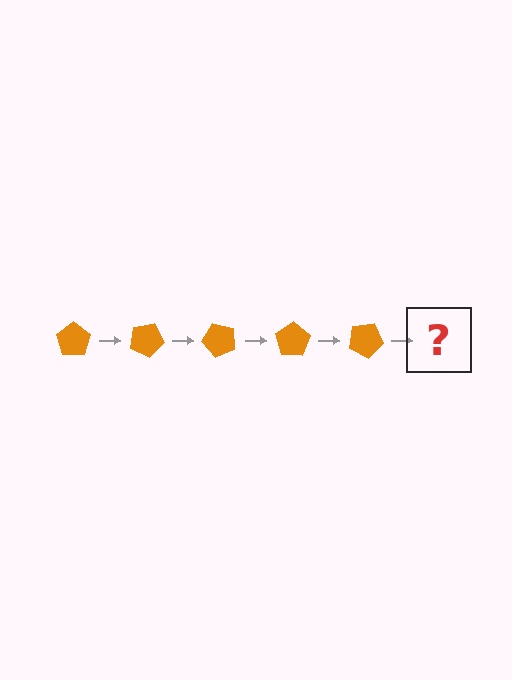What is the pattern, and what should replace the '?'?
The pattern is that the pentagon rotates 25 degrees each step. The '?' should be an orange pentagon rotated 125 degrees.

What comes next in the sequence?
The next element should be an orange pentagon rotated 125 degrees.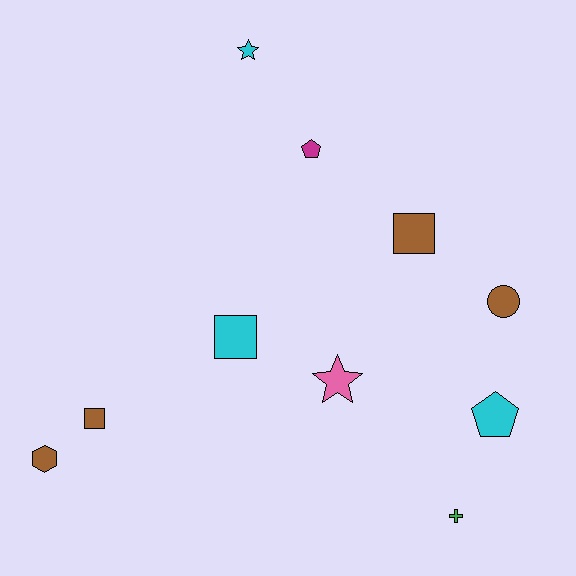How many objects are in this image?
There are 10 objects.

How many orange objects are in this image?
There are no orange objects.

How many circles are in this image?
There is 1 circle.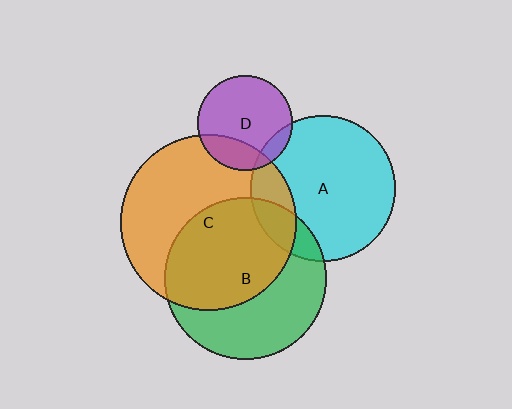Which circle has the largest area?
Circle C (orange).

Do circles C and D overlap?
Yes.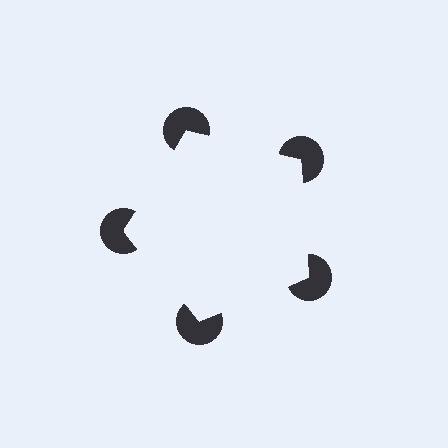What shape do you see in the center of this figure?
An illusory pentagon — its edges are inferred from the aligned wedge cuts in the pac-man discs, not physically drawn.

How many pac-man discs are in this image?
There are 5 — one at each vertex of the illusory pentagon.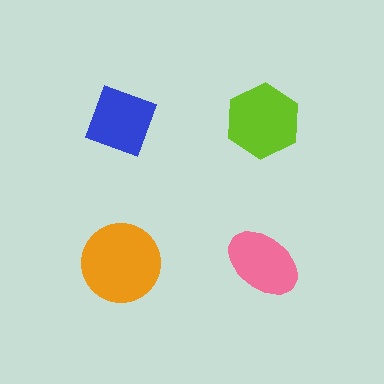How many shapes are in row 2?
2 shapes.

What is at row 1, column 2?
A lime hexagon.